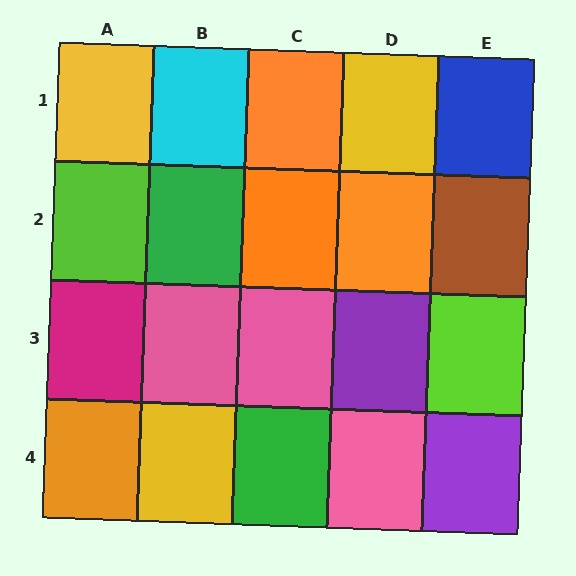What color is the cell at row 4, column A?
Orange.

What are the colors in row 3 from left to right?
Magenta, pink, pink, purple, lime.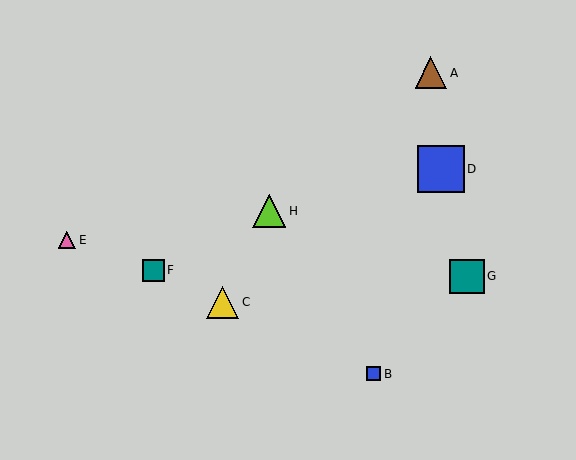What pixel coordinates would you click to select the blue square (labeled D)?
Click at (441, 169) to select the blue square D.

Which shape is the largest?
The blue square (labeled D) is the largest.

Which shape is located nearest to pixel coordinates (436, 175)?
The blue square (labeled D) at (441, 169) is nearest to that location.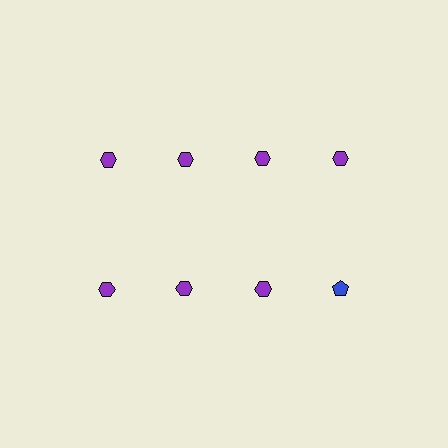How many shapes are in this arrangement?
There are 8 shapes arranged in a grid pattern.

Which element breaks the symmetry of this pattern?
The blue pentagon in the second row, second from right column breaks the symmetry. All other shapes are purple hexagons.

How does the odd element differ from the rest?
It differs in both color (blue instead of purple) and shape (pentagon instead of hexagon).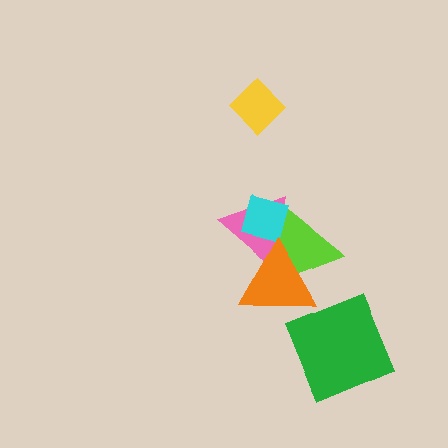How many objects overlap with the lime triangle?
3 objects overlap with the lime triangle.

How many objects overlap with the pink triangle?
3 objects overlap with the pink triangle.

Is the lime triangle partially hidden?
Yes, it is partially covered by another shape.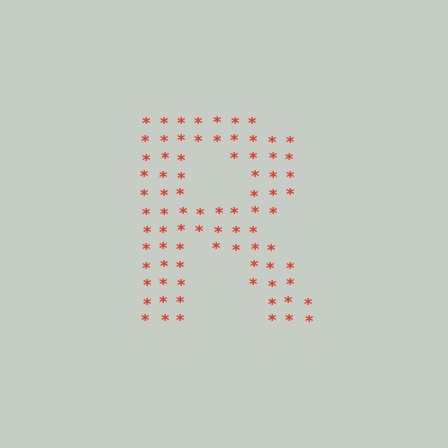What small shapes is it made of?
It is made of small asterisks.